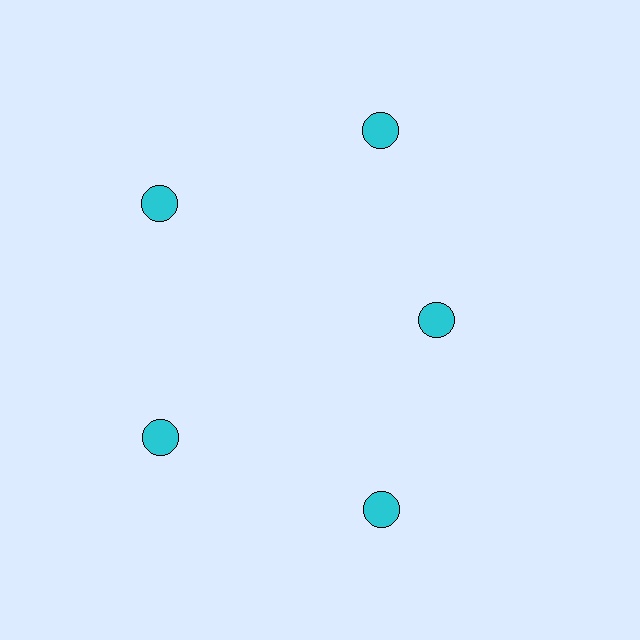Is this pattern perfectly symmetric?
No. The 5 cyan circles are arranged in a ring, but one element near the 3 o'clock position is pulled inward toward the center, breaking the 5-fold rotational symmetry.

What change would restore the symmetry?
The symmetry would be restored by moving it outward, back onto the ring so that all 5 circles sit at equal angles and equal distance from the center.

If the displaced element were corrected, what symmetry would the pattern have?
It would have 5-fold rotational symmetry — the pattern would map onto itself every 72 degrees.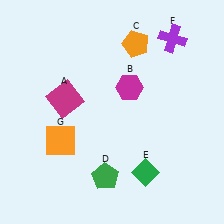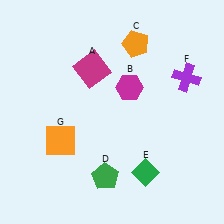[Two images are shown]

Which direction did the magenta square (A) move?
The magenta square (A) moved up.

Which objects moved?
The objects that moved are: the magenta square (A), the purple cross (F).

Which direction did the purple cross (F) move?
The purple cross (F) moved down.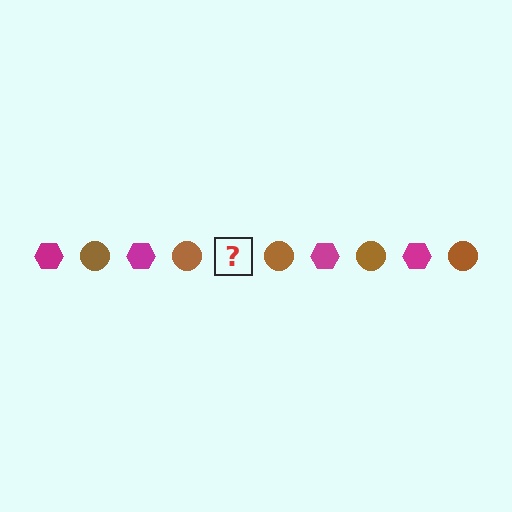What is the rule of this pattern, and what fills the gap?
The rule is that the pattern alternates between magenta hexagon and brown circle. The gap should be filled with a magenta hexagon.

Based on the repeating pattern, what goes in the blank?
The blank should be a magenta hexagon.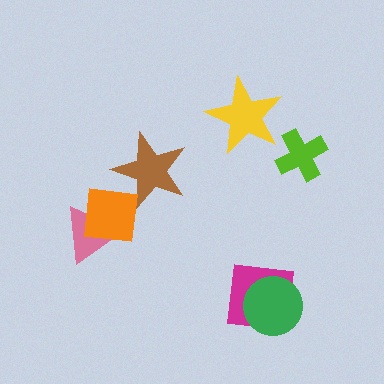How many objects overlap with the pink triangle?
1 object overlaps with the pink triangle.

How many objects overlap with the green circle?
1 object overlaps with the green circle.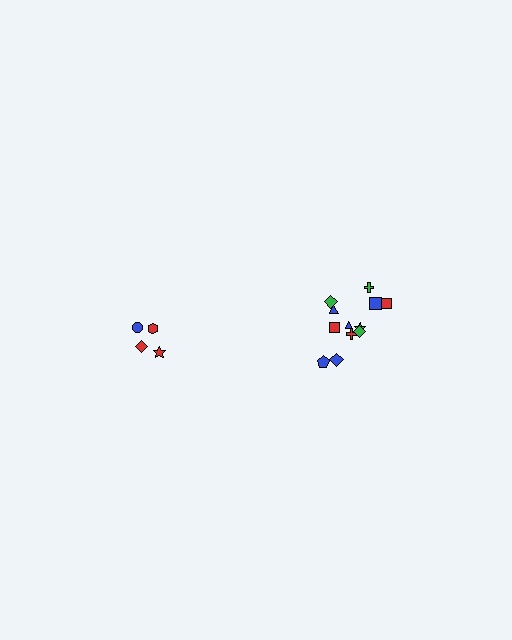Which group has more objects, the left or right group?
The right group.